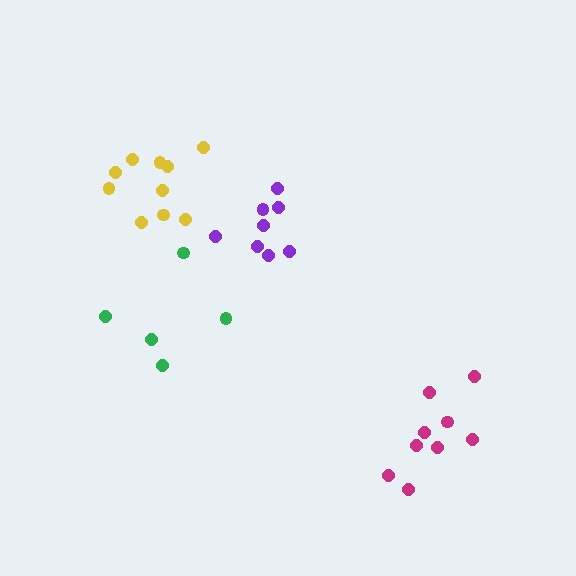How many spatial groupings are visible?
There are 4 spatial groupings.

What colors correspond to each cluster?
The clusters are colored: purple, green, magenta, yellow.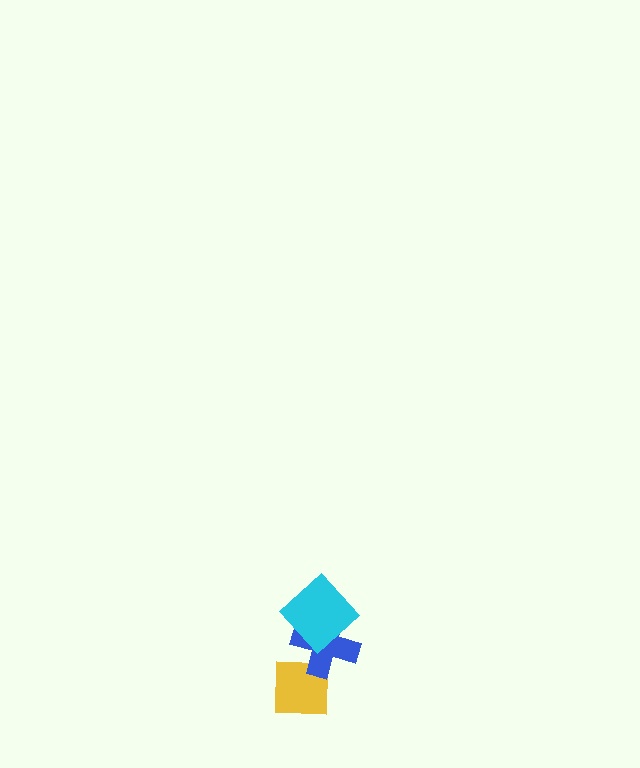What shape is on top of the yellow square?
The blue cross is on top of the yellow square.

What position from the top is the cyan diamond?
The cyan diamond is 1st from the top.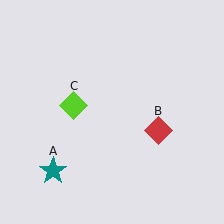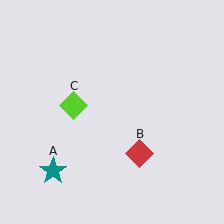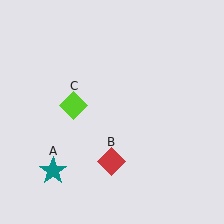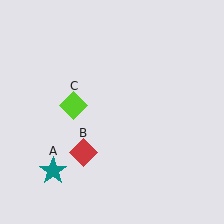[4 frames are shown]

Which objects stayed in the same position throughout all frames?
Teal star (object A) and lime diamond (object C) remained stationary.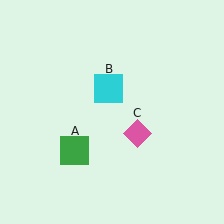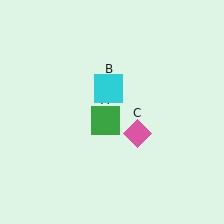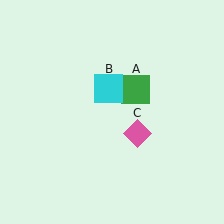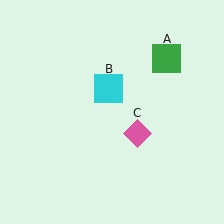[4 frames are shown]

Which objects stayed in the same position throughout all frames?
Cyan square (object B) and pink diamond (object C) remained stationary.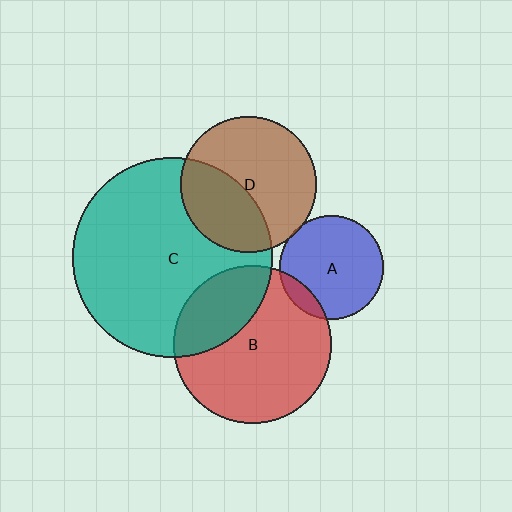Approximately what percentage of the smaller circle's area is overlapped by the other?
Approximately 5%.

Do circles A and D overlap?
Yes.